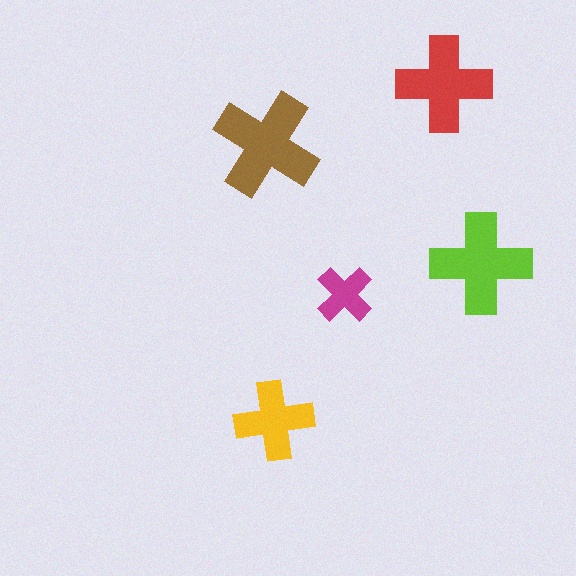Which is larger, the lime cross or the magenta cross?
The lime one.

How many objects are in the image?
There are 5 objects in the image.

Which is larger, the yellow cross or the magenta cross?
The yellow one.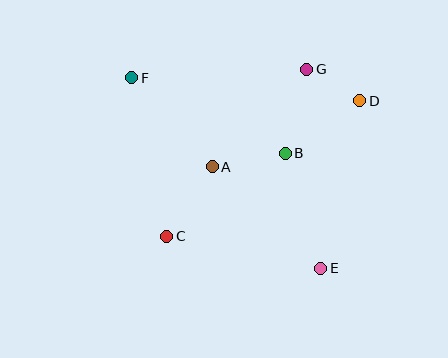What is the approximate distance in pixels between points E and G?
The distance between E and G is approximately 199 pixels.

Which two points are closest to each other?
Points D and G are closest to each other.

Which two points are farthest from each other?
Points E and F are farthest from each other.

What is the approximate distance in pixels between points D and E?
The distance between D and E is approximately 172 pixels.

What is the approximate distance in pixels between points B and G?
The distance between B and G is approximately 87 pixels.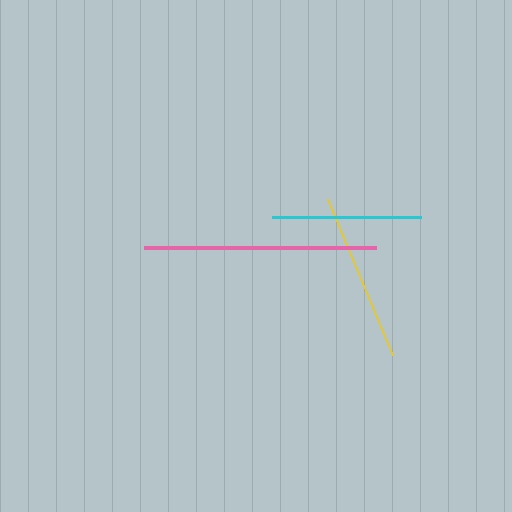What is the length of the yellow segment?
The yellow segment is approximately 169 pixels long.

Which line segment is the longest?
The pink line is the longest at approximately 231 pixels.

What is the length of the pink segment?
The pink segment is approximately 231 pixels long.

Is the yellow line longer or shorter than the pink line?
The pink line is longer than the yellow line.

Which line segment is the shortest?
The cyan line is the shortest at approximately 148 pixels.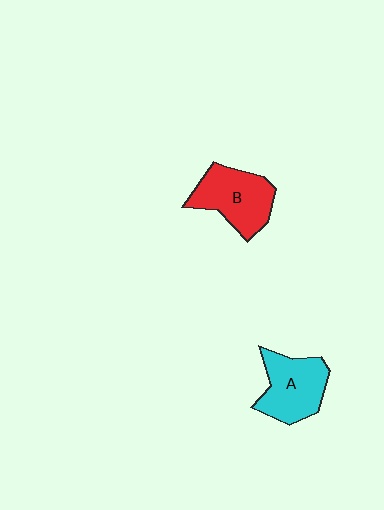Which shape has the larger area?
Shape B (red).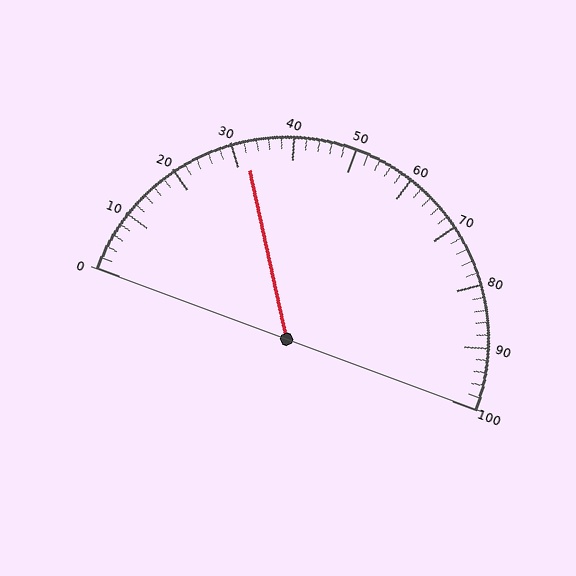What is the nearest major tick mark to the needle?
The nearest major tick mark is 30.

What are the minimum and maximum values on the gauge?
The gauge ranges from 0 to 100.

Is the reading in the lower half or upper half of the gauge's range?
The reading is in the lower half of the range (0 to 100).